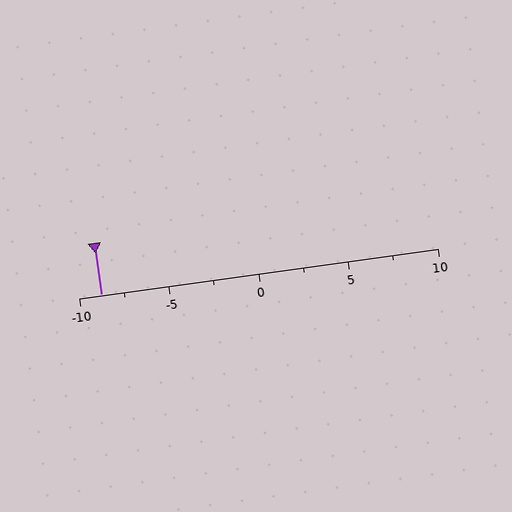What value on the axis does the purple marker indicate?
The marker indicates approximately -8.8.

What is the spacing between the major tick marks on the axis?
The major ticks are spaced 5 apart.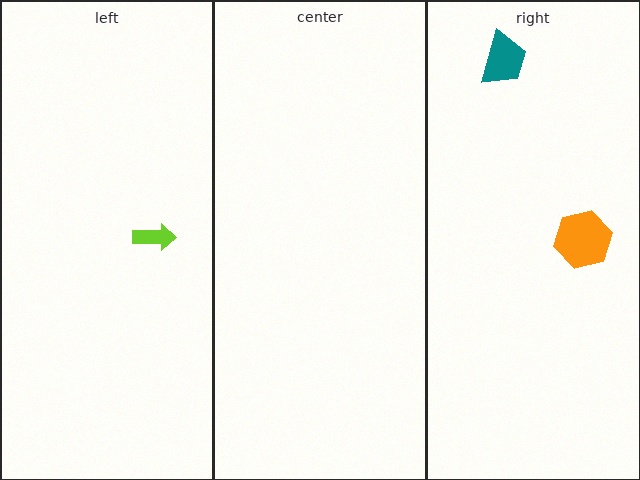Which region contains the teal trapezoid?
The right region.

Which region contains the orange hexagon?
The right region.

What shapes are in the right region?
The teal trapezoid, the orange hexagon.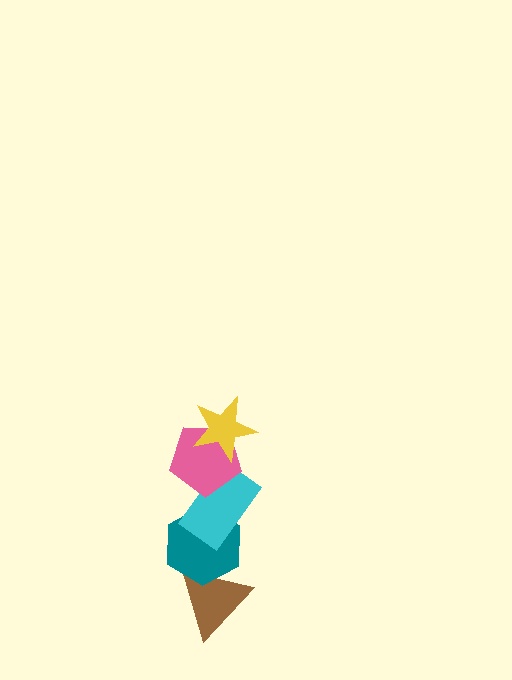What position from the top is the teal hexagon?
The teal hexagon is 4th from the top.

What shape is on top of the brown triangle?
The teal hexagon is on top of the brown triangle.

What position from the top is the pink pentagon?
The pink pentagon is 2nd from the top.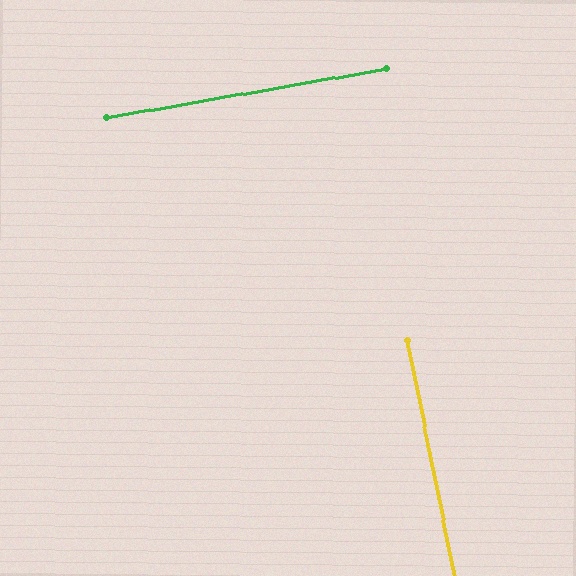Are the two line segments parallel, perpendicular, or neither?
Perpendicular — they meet at approximately 88°.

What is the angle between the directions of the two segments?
Approximately 88 degrees.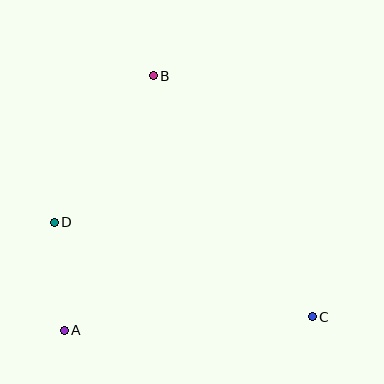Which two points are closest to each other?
Points A and D are closest to each other.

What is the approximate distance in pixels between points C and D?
The distance between C and D is approximately 275 pixels.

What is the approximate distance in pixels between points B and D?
The distance between B and D is approximately 177 pixels.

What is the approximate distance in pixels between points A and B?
The distance between A and B is approximately 270 pixels.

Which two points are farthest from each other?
Points B and C are farthest from each other.